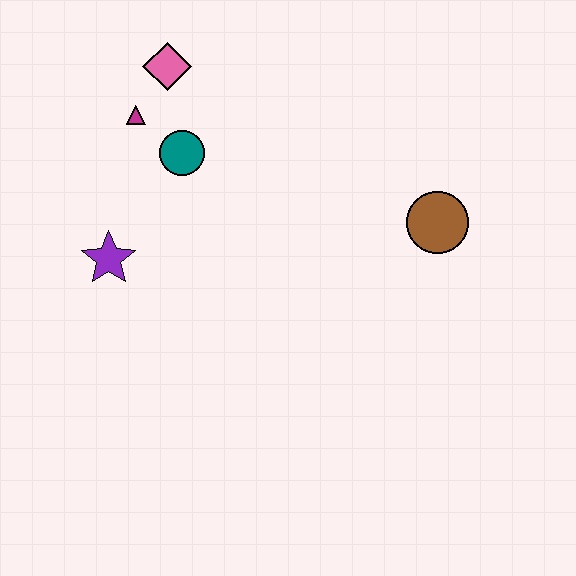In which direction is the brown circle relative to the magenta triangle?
The brown circle is to the right of the magenta triangle.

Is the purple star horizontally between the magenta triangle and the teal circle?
No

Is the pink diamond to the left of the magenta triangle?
No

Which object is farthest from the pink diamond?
The brown circle is farthest from the pink diamond.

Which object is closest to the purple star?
The teal circle is closest to the purple star.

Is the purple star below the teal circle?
Yes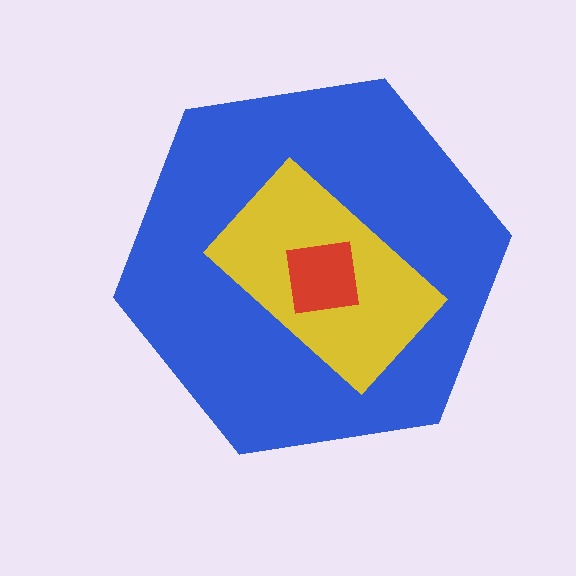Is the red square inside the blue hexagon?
Yes.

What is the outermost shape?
The blue hexagon.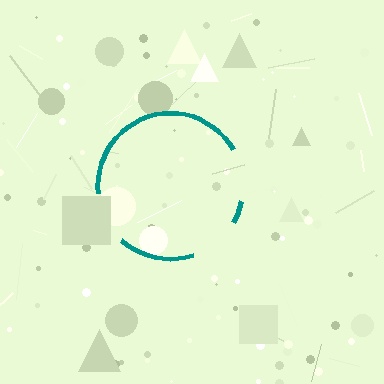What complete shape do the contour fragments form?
The contour fragments form a circle.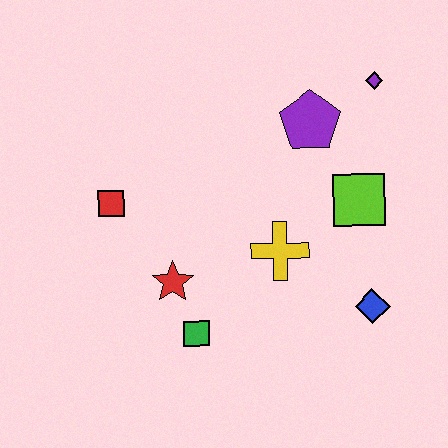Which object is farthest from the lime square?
The red square is farthest from the lime square.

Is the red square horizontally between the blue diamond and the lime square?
No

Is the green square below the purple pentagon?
Yes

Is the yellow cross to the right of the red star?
Yes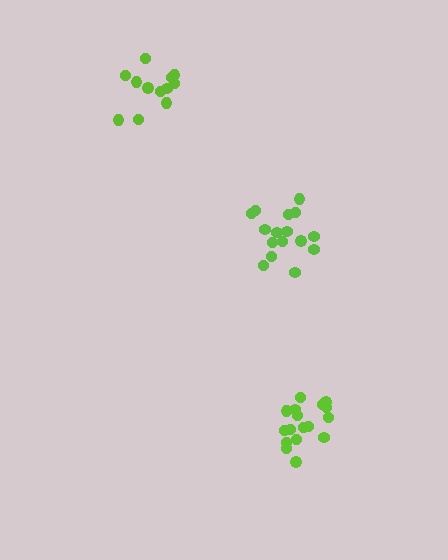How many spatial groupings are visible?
There are 3 spatial groupings.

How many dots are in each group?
Group 1: 16 dots, Group 2: 17 dots, Group 3: 12 dots (45 total).